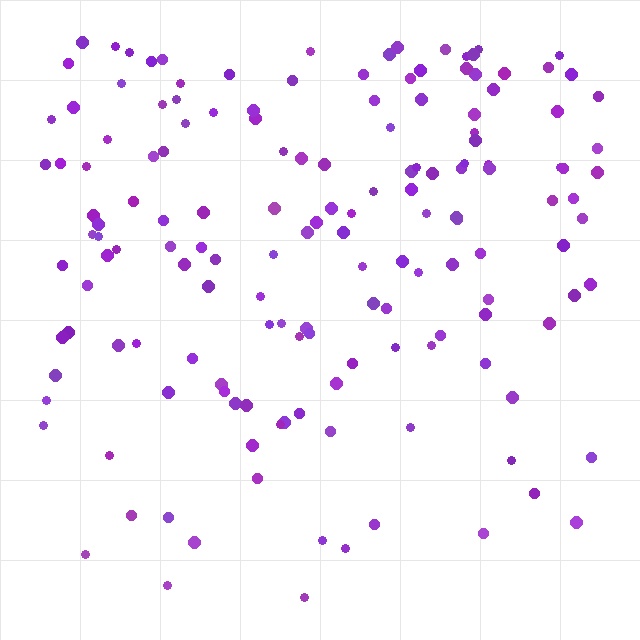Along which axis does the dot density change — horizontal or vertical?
Vertical.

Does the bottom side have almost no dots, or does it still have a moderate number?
Still a moderate number, just noticeably fewer than the top.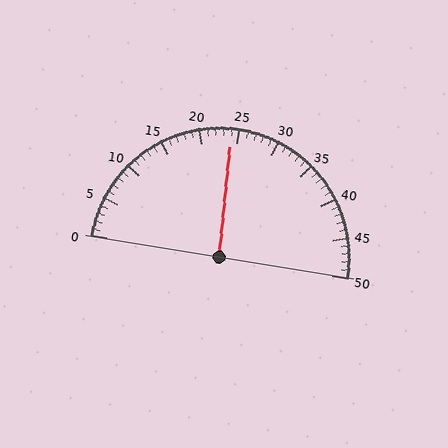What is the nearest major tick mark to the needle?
The nearest major tick mark is 25.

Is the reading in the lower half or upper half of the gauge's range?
The reading is in the lower half of the range (0 to 50).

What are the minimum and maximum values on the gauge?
The gauge ranges from 0 to 50.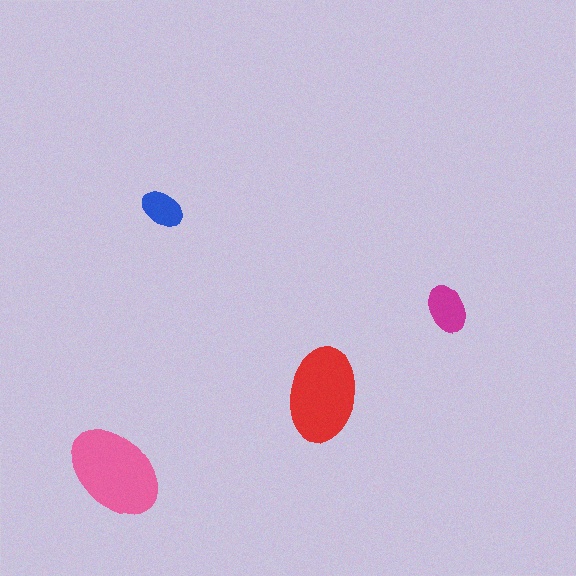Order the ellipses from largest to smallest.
the pink one, the red one, the magenta one, the blue one.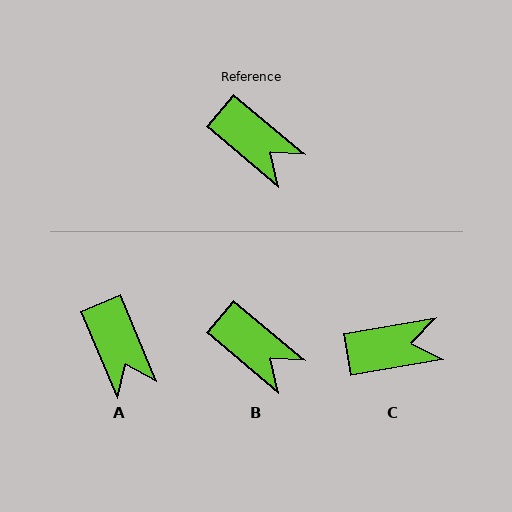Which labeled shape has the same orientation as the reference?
B.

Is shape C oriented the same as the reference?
No, it is off by about 50 degrees.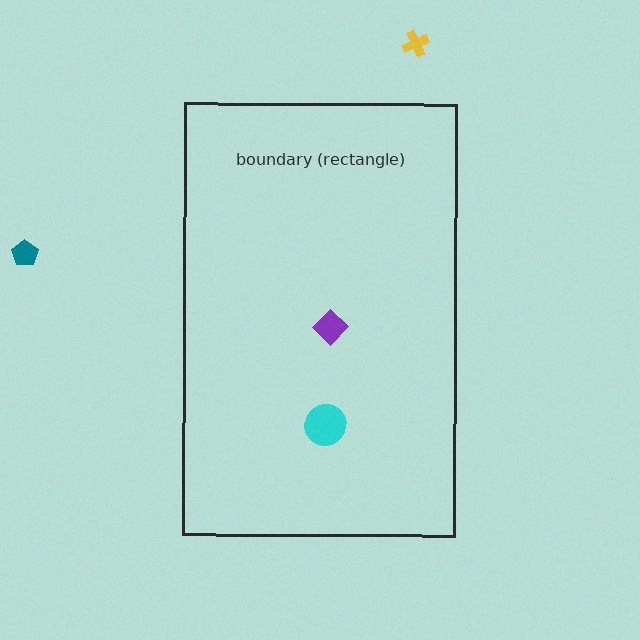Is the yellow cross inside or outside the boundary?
Outside.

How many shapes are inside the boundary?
2 inside, 2 outside.